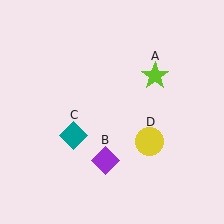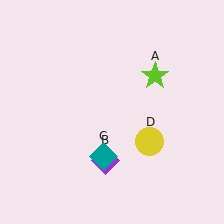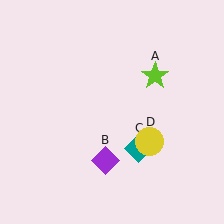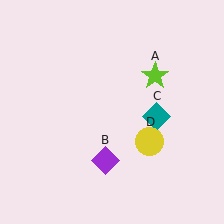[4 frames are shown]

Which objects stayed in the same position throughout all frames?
Lime star (object A) and purple diamond (object B) and yellow circle (object D) remained stationary.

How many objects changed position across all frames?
1 object changed position: teal diamond (object C).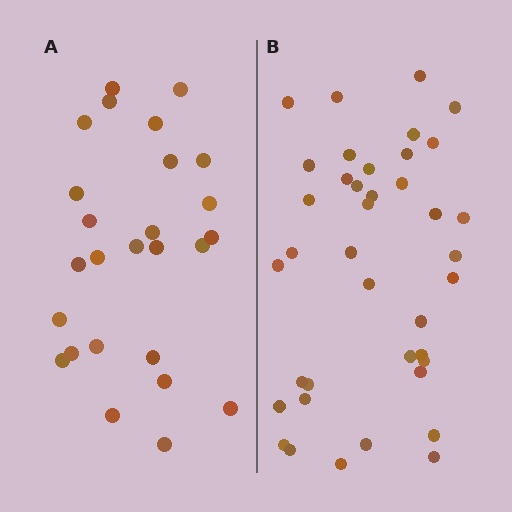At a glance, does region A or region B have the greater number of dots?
Region B (the right region) has more dots.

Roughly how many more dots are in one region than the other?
Region B has approximately 15 more dots than region A.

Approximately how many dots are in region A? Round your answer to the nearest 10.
About 30 dots. (The exact count is 26, which rounds to 30.)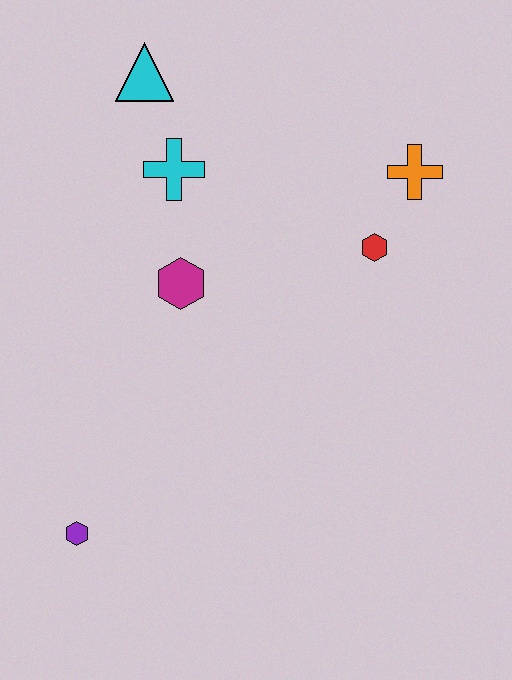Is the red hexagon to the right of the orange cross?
No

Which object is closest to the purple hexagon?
The magenta hexagon is closest to the purple hexagon.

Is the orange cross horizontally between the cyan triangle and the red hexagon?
No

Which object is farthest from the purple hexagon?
The orange cross is farthest from the purple hexagon.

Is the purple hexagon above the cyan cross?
No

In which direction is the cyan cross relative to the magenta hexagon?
The cyan cross is above the magenta hexagon.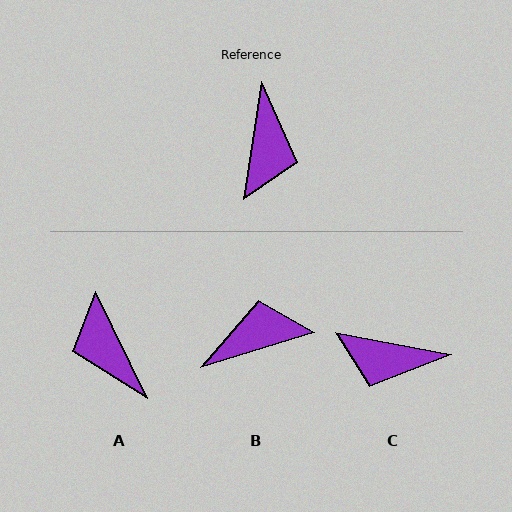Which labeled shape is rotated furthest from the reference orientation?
A, about 146 degrees away.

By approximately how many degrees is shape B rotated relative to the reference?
Approximately 115 degrees counter-clockwise.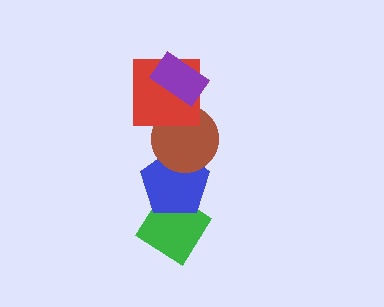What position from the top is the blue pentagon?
The blue pentagon is 4th from the top.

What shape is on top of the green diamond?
The blue pentagon is on top of the green diamond.